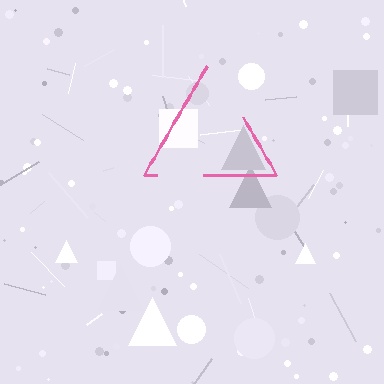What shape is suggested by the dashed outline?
The dashed outline suggests a triangle.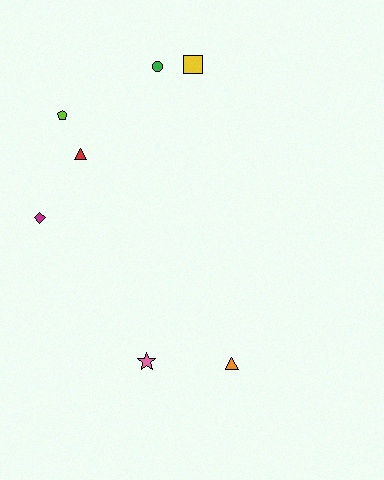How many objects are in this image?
There are 7 objects.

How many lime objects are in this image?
There is 1 lime object.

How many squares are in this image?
There is 1 square.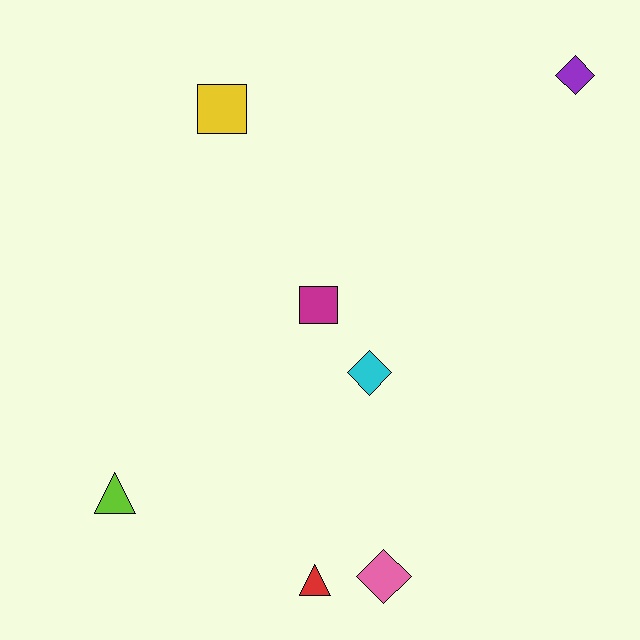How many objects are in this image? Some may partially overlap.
There are 7 objects.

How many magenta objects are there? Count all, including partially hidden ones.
There is 1 magenta object.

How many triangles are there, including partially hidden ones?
There are 2 triangles.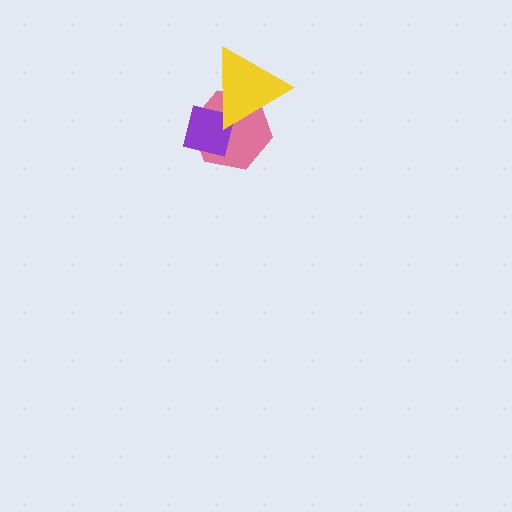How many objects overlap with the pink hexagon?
2 objects overlap with the pink hexagon.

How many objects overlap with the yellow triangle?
2 objects overlap with the yellow triangle.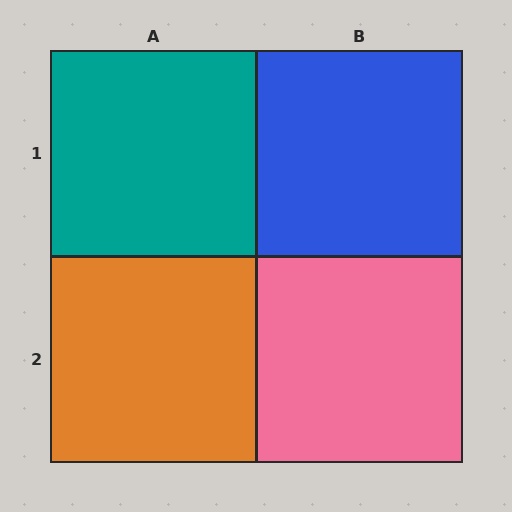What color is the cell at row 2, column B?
Pink.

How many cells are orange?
1 cell is orange.